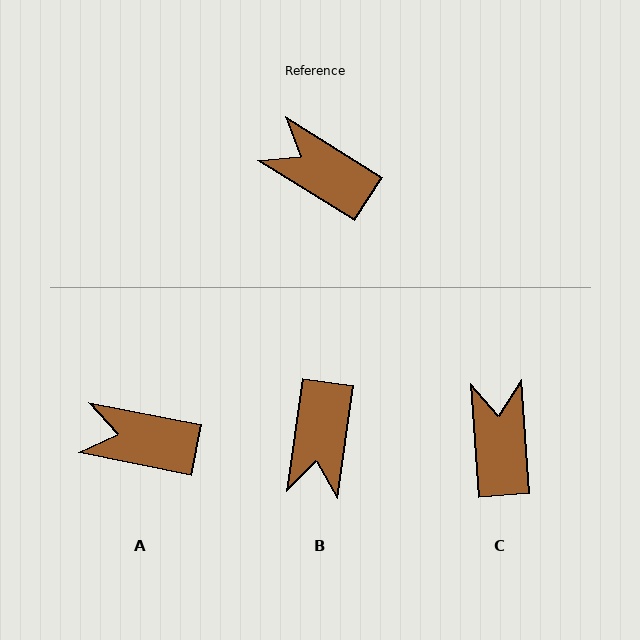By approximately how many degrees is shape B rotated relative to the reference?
Approximately 114 degrees counter-clockwise.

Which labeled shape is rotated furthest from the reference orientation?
B, about 114 degrees away.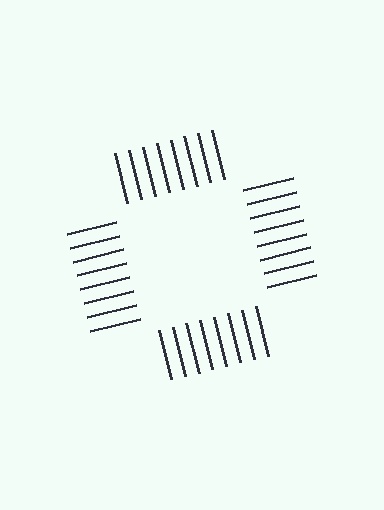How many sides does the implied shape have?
4 sides — the line-ends trace a square.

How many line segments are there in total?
32 — 8 along each of the 4 edges.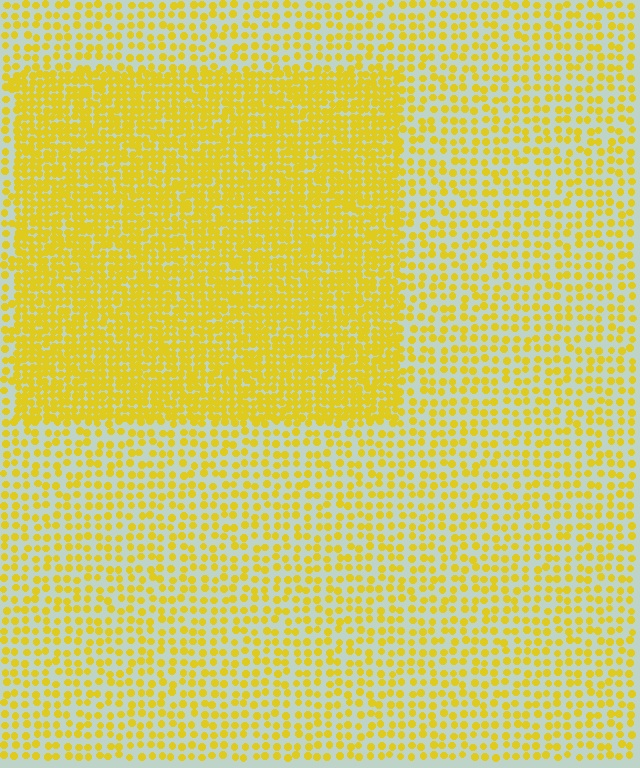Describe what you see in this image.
The image contains small yellow elements arranged at two different densities. A rectangle-shaped region is visible where the elements are more densely packed than the surrounding area.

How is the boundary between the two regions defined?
The boundary is defined by a change in element density (approximately 2.1x ratio). All elements are the same color, size, and shape.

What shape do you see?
I see a rectangle.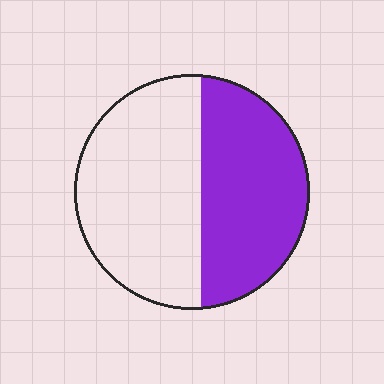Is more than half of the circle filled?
No.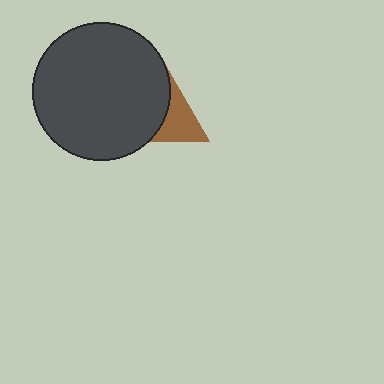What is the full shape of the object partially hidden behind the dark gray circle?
The partially hidden object is a brown triangle.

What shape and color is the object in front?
The object in front is a dark gray circle.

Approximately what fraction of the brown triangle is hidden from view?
Roughly 65% of the brown triangle is hidden behind the dark gray circle.